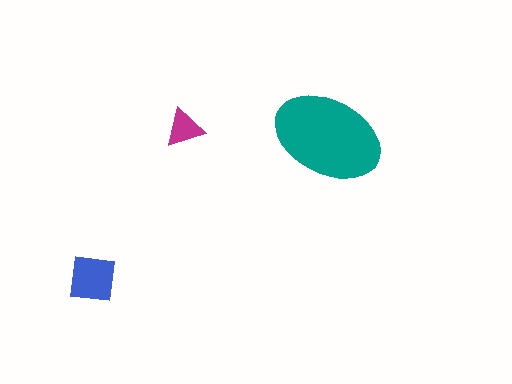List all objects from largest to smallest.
The teal ellipse, the blue square, the magenta triangle.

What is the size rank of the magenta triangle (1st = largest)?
3rd.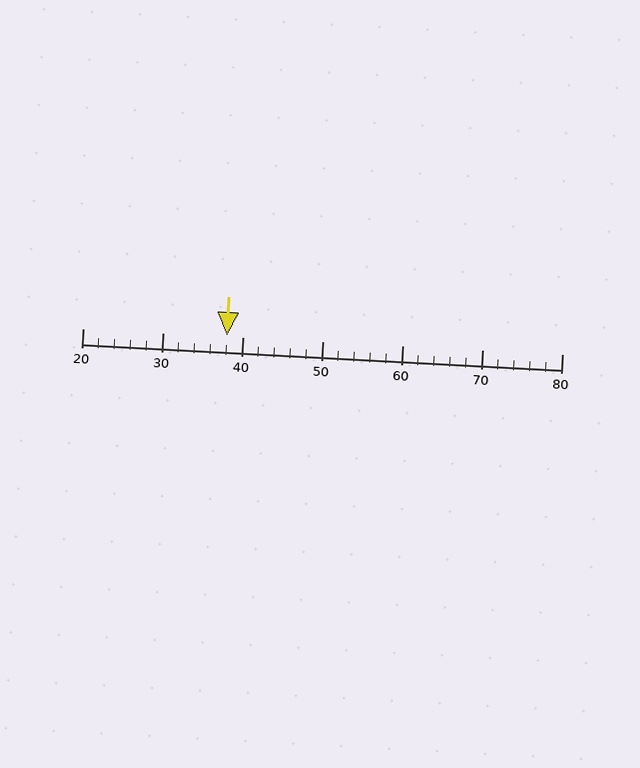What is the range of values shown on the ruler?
The ruler shows values from 20 to 80.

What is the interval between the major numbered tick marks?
The major tick marks are spaced 10 units apart.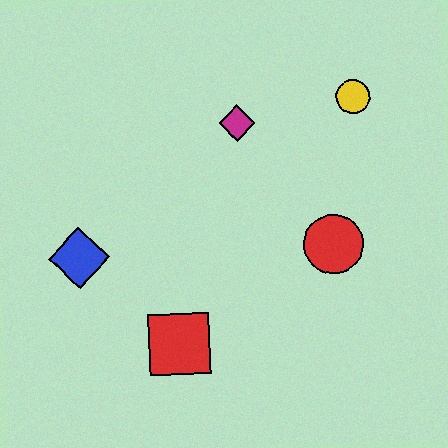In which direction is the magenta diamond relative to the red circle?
The magenta diamond is above the red circle.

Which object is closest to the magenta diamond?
The yellow circle is closest to the magenta diamond.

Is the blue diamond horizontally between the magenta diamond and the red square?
No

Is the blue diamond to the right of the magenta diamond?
No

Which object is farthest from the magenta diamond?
The red square is farthest from the magenta diamond.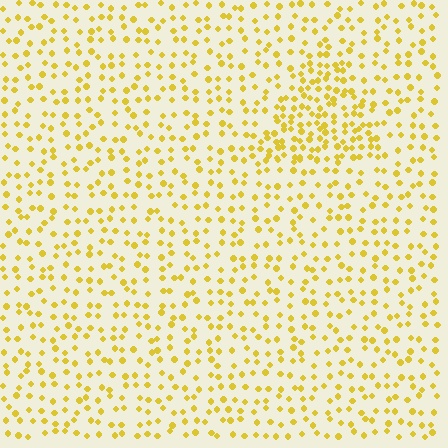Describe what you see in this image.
The image contains small yellow elements arranged at two different densities. A triangle-shaped region is visible where the elements are more densely packed than the surrounding area.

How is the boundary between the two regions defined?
The boundary is defined by a change in element density (approximately 2.0x ratio). All elements are the same color, size, and shape.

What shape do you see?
I see a triangle.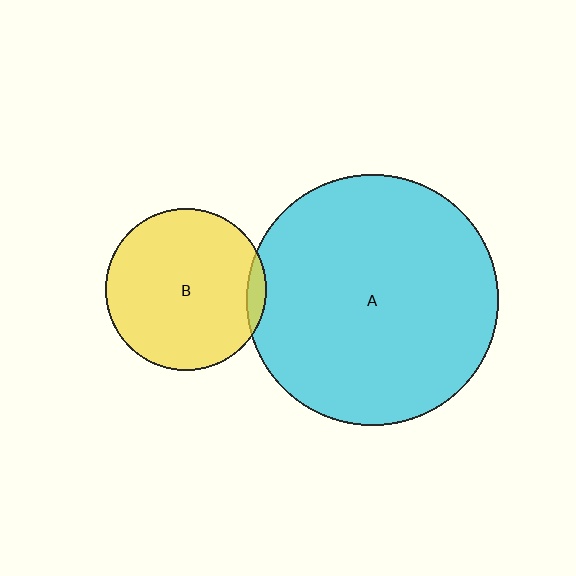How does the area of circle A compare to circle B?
Approximately 2.4 times.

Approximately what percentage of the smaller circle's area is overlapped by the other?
Approximately 5%.